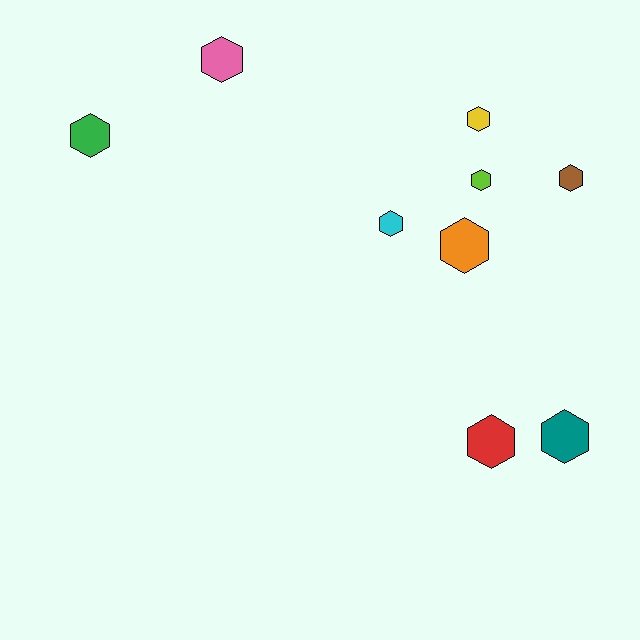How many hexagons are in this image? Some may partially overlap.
There are 9 hexagons.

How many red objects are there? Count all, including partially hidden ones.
There is 1 red object.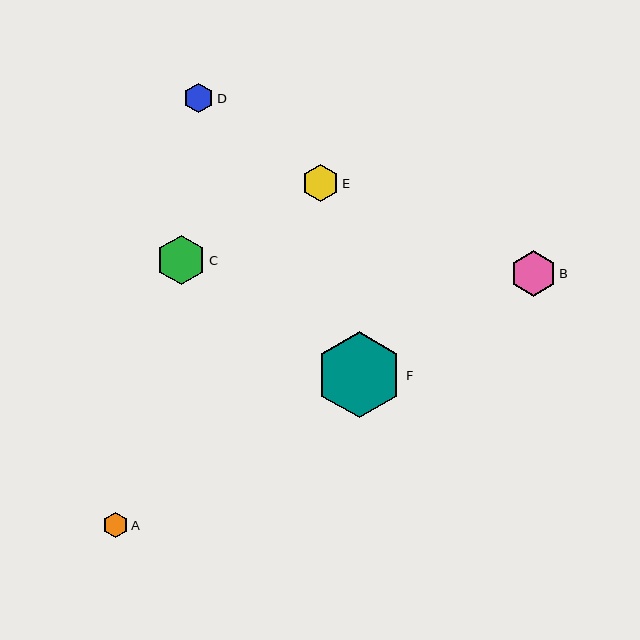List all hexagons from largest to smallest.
From largest to smallest: F, C, B, E, D, A.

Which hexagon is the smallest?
Hexagon A is the smallest with a size of approximately 26 pixels.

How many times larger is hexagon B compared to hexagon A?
Hexagon B is approximately 1.8 times the size of hexagon A.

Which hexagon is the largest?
Hexagon F is the largest with a size of approximately 86 pixels.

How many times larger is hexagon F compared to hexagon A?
Hexagon F is approximately 3.4 times the size of hexagon A.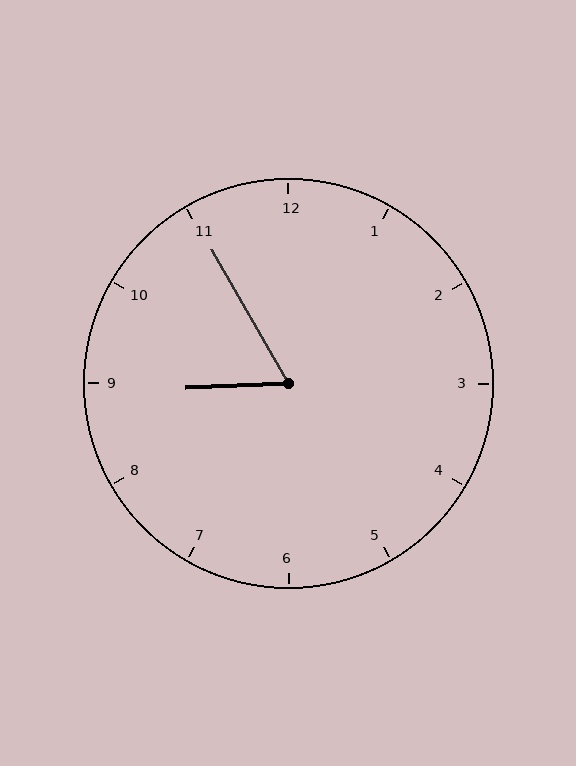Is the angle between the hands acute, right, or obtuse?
It is acute.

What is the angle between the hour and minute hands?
Approximately 62 degrees.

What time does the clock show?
8:55.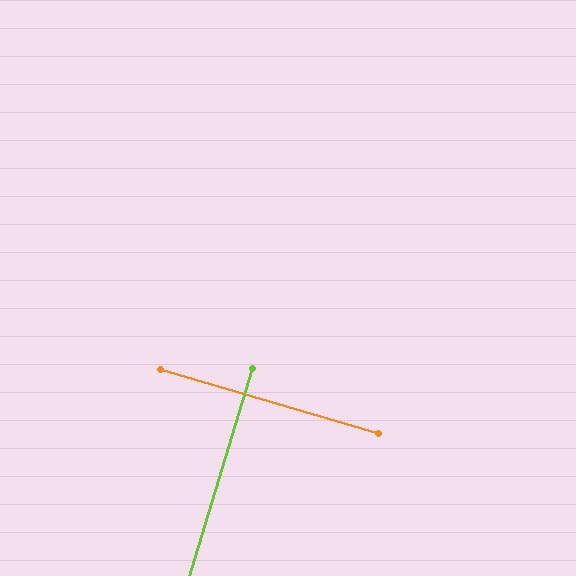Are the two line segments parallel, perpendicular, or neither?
Perpendicular — they meet at approximately 89°.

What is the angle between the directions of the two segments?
Approximately 89 degrees.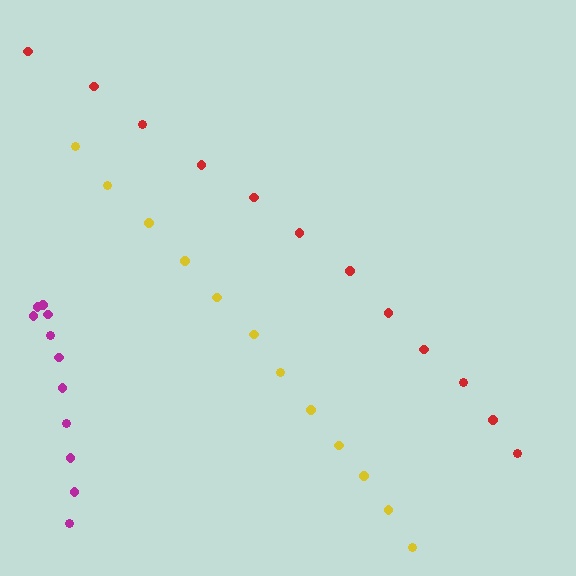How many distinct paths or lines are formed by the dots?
There are 3 distinct paths.